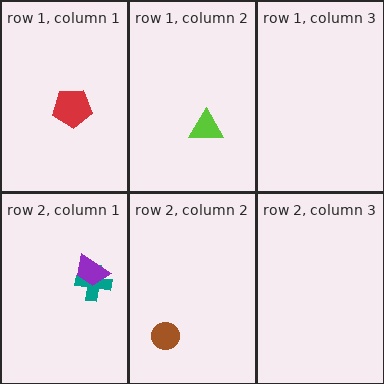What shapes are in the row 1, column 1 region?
The red pentagon.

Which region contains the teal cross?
The row 2, column 1 region.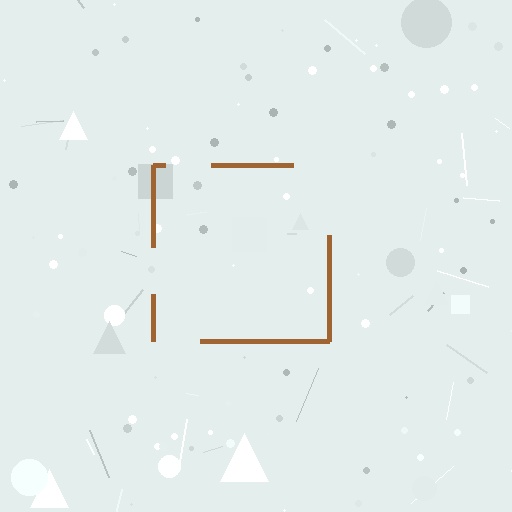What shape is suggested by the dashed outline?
The dashed outline suggests a square.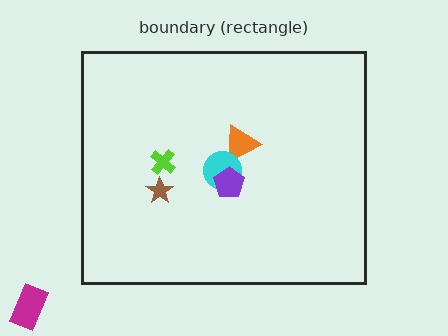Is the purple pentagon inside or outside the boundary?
Inside.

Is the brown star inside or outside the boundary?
Inside.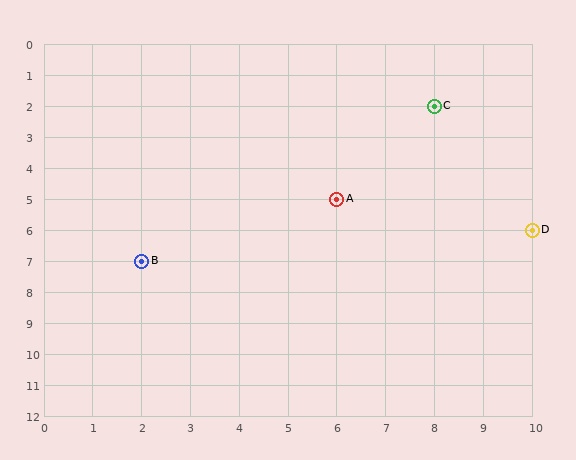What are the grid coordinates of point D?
Point D is at grid coordinates (10, 6).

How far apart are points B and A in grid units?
Points B and A are 4 columns and 2 rows apart (about 4.5 grid units diagonally).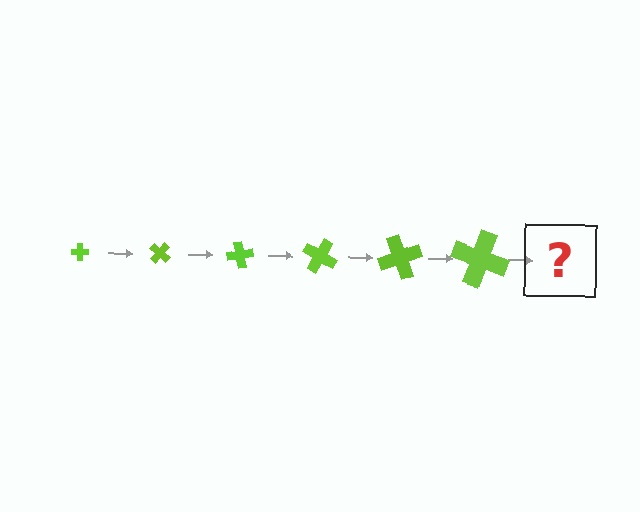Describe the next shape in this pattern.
It should be a cross, larger than the previous one and rotated 240 degrees from the start.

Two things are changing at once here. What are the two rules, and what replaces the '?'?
The two rules are that the cross grows larger each step and it rotates 40 degrees each step. The '?' should be a cross, larger than the previous one and rotated 240 degrees from the start.